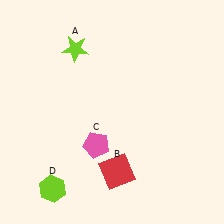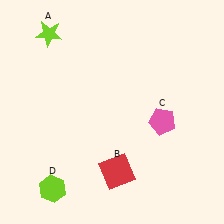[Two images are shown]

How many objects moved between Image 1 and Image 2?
2 objects moved between the two images.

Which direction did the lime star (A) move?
The lime star (A) moved left.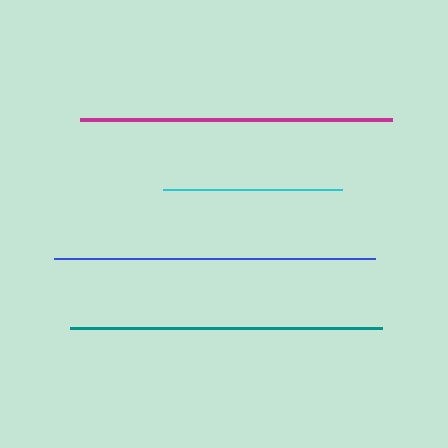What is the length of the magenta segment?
The magenta segment is approximately 312 pixels long.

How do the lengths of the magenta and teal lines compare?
The magenta and teal lines are approximately the same length.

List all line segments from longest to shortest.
From longest to shortest: blue, magenta, teal, cyan.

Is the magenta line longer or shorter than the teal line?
The magenta line is longer than the teal line.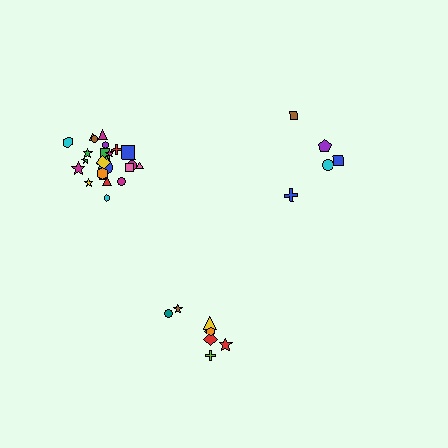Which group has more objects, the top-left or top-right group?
The top-left group.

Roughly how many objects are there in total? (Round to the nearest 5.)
Roughly 40 objects in total.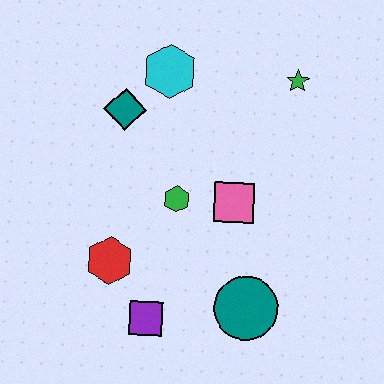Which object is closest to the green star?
The cyan hexagon is closest to the green star.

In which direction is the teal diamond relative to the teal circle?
The teal diamond is above the teal circle.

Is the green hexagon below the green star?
Yes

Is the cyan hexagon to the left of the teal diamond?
No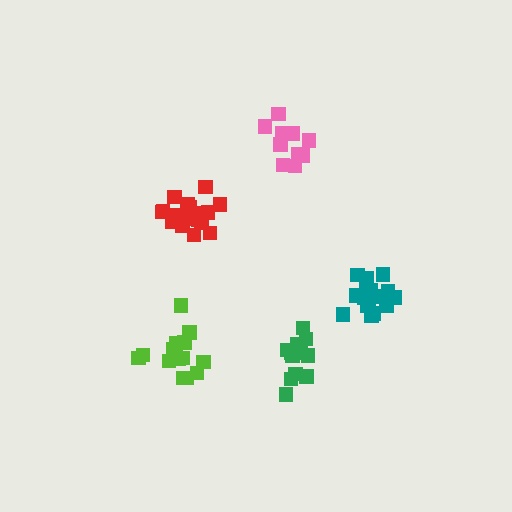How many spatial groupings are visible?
There are 5 spatial groupings.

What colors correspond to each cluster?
The clusters are colored: lime, green, red, teal, pink.